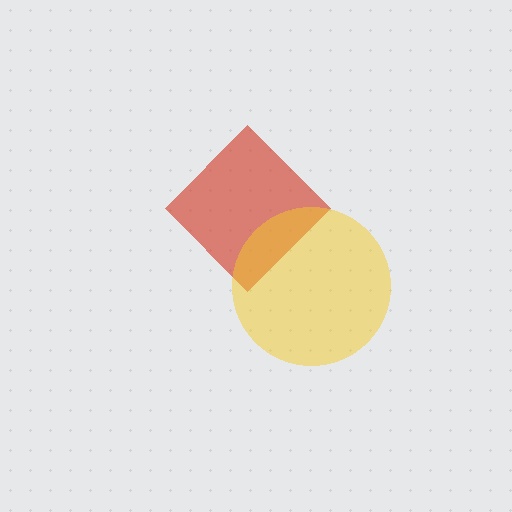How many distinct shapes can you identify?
There are 2 distinct shapes: a red diamond, a yellow circle.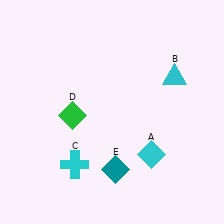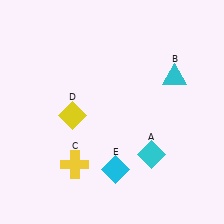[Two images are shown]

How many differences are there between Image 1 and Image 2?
There are 3 differences between the two images.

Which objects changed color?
C changed from cyan to yellow. D changed from green to yellow. E changed from teal to cyan.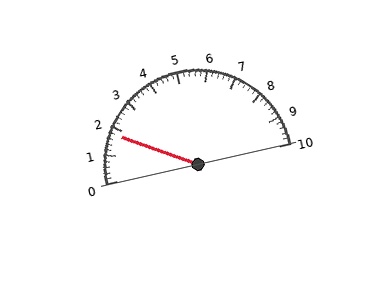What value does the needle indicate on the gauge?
The needle indicates approximately 1.8.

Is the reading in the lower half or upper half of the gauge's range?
The reading is in the lower half of the range (0 to 10).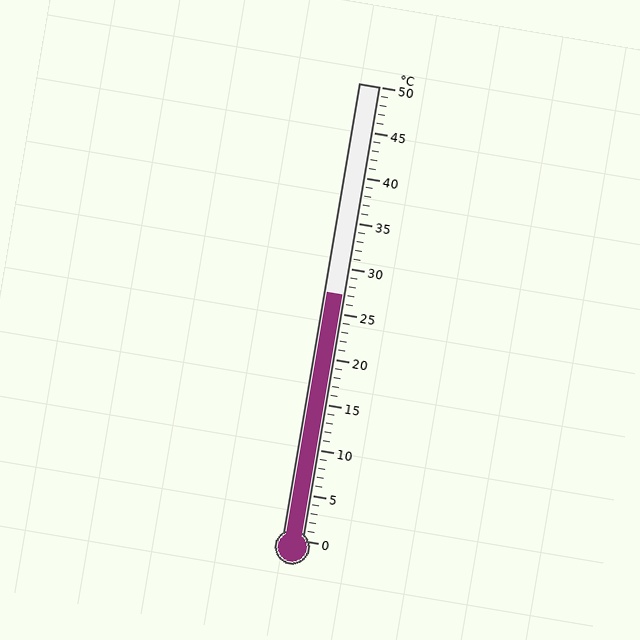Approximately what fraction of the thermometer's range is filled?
The thermometer is filled to approximately 55% of its range.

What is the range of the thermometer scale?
The thermometer scale ranges from 0°C to 50°C.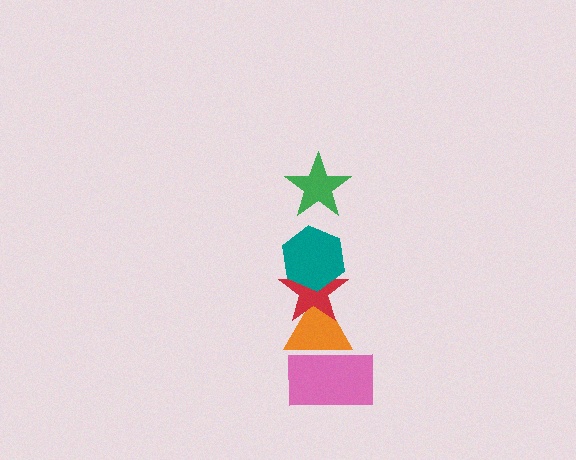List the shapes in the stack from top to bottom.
From top to bottom: the green star, the teal hexagon, the red star, the orange triangle, the pink rectangle.